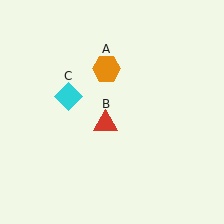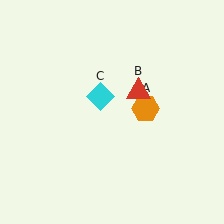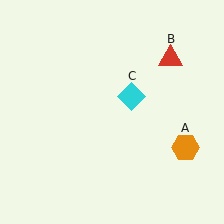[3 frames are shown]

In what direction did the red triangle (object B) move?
The red triangle (object B) moved up and to the right.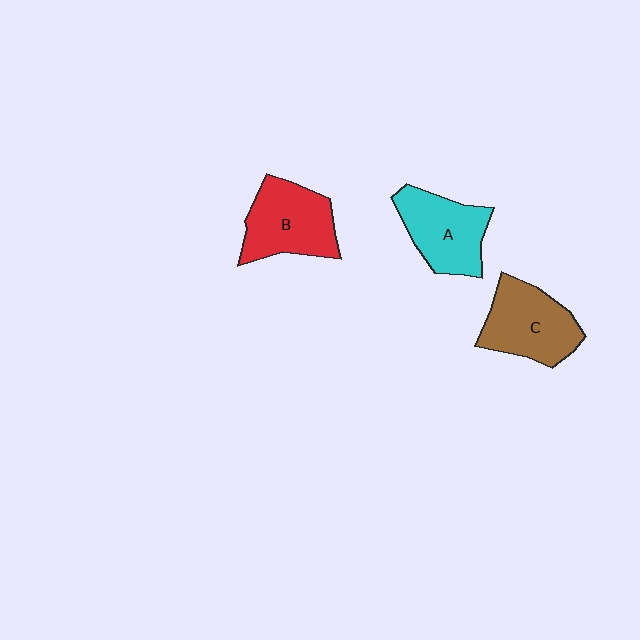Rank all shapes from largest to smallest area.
From largest to smallest: B (red), C (brown), A (cyan).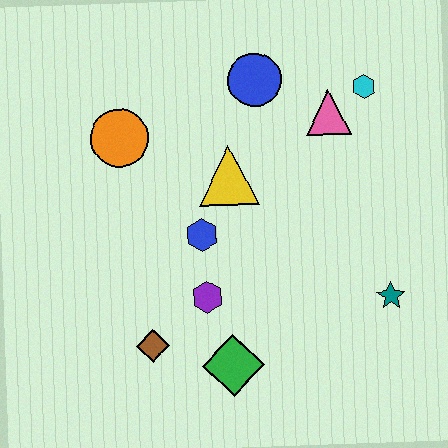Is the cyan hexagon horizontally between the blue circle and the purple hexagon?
No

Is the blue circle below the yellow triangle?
No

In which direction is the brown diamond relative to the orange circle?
The brown diamond is below the orange circle.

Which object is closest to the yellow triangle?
The blue hexagon is closest to the yellow triangle.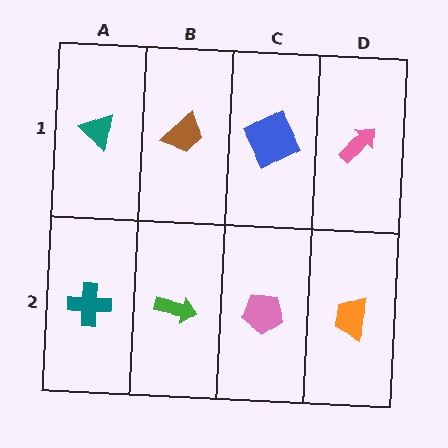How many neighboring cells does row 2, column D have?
2.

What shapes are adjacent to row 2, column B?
A brown trapezoid (row 1, column B), a teal cross (row 2, column A), a pink pentagon (row 2, column C).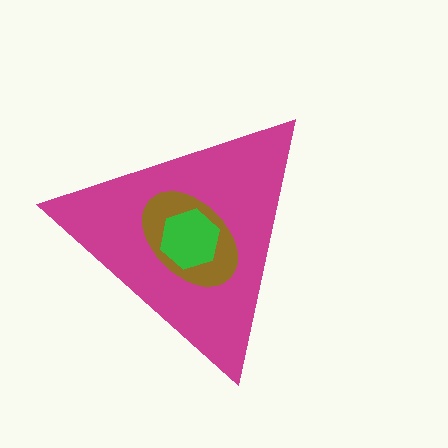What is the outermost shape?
The magenta triangle.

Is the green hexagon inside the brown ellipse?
Yes.